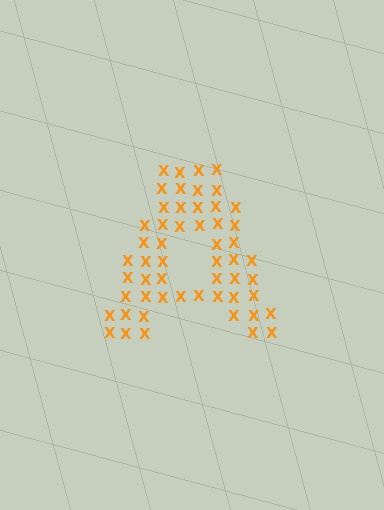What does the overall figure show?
The overall figure shows the letter A.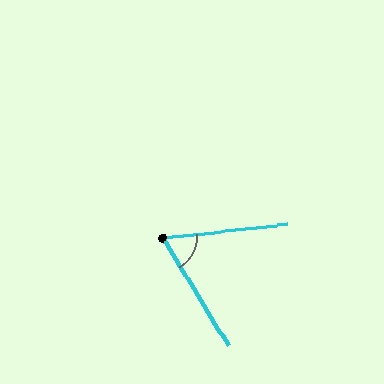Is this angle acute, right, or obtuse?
It is acute.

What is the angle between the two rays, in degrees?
Approximately 65 degrees.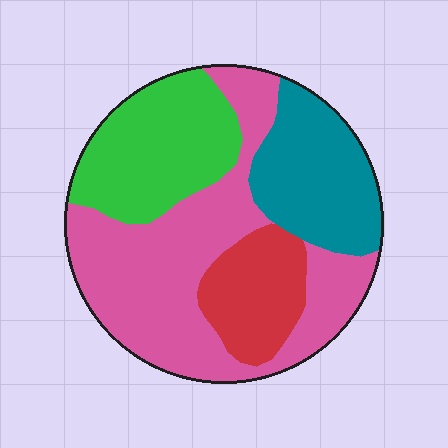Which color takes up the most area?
Pink, at roughly 45%.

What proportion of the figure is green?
Green takes up less than a quarter of the figure.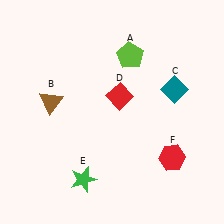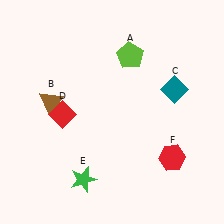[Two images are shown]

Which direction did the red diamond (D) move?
The red diamond (D) moved left.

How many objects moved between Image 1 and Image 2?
1 object moved between the two images.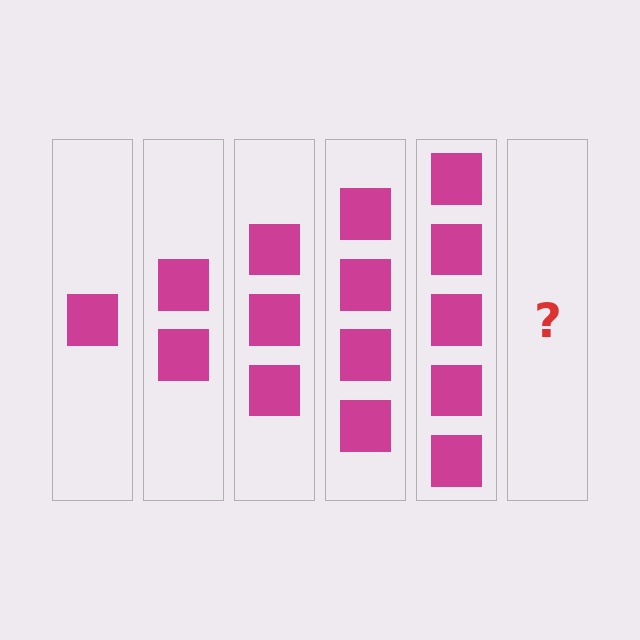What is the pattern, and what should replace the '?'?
The pattern is that each step adds one more square. The '?' should be 6 squares.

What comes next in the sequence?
The next element should be 6 squares.